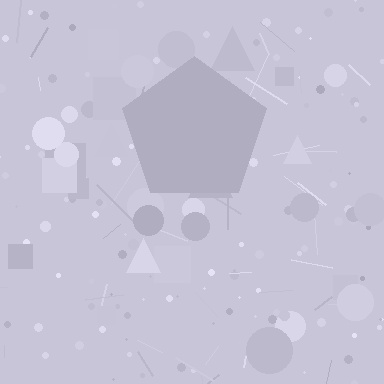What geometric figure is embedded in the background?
A pentagon is embedded in the background.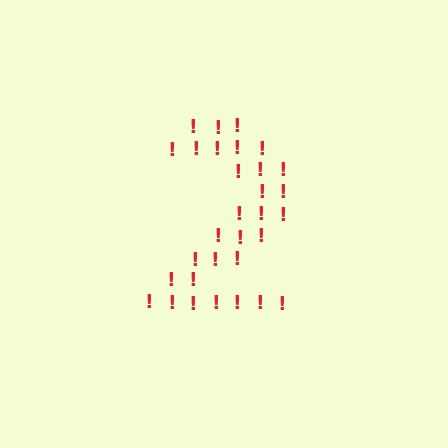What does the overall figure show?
The overall figure shows the digit 2.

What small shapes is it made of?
It is made of small exclamation marks.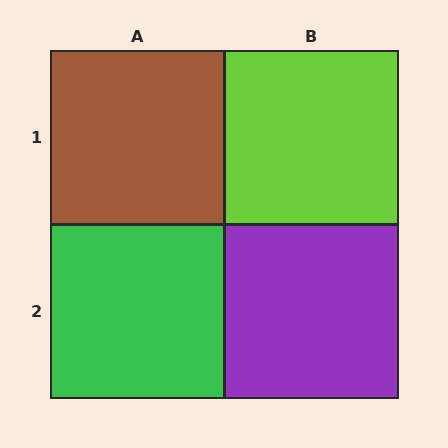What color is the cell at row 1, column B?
Lime.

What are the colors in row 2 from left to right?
Green, purple.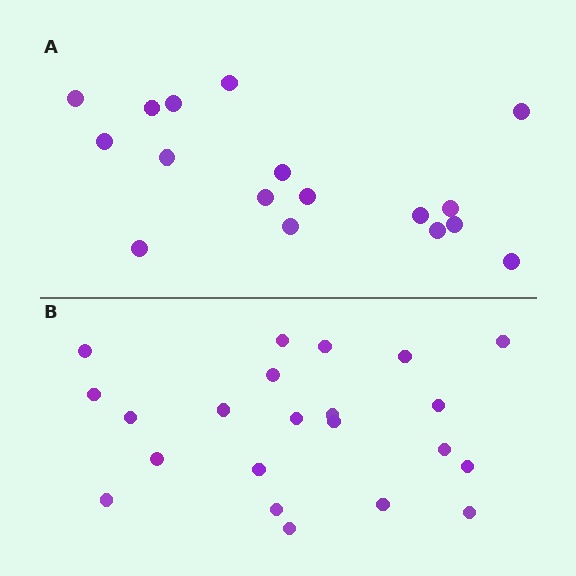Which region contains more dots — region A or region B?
Region B (the bottom region) has more dots.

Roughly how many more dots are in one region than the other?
Region B has about 5 more dots than region A.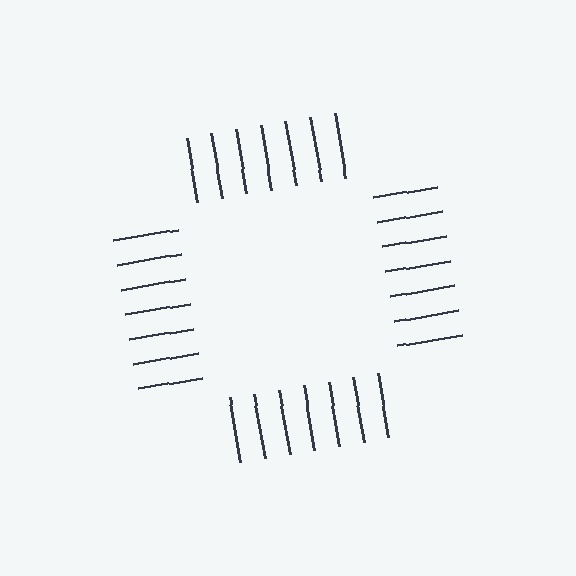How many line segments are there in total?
28 — 7 along each of the 4 edges.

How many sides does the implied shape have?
4 sides — the line-ends trace a square.